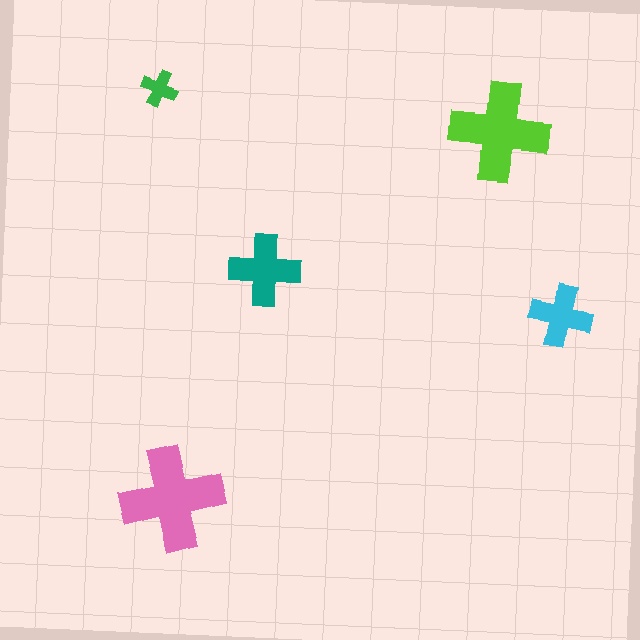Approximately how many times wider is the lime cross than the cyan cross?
About 1.5 times wider.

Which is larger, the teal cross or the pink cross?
The pink one.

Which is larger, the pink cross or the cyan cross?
The pink one.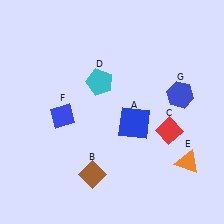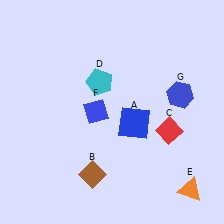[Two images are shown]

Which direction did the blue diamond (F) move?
The blue diamond (F) moved right.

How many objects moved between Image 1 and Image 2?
2 objects moved between the two images.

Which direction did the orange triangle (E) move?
The orange triangle (E) moved down.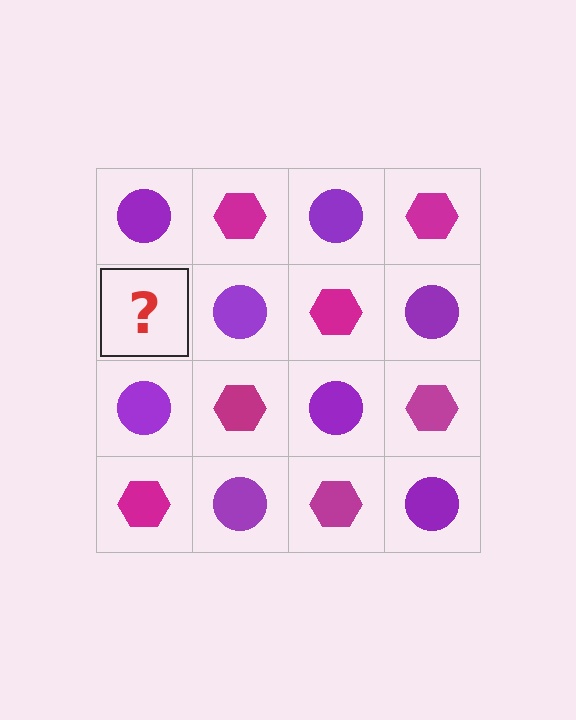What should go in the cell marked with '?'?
The missing cell should contain a magenta hexagon.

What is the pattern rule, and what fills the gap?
The rule is that it alternates purple circle and magenta hexagon in a checkerboard pattern. The gap should be filled with a magenta hexagon.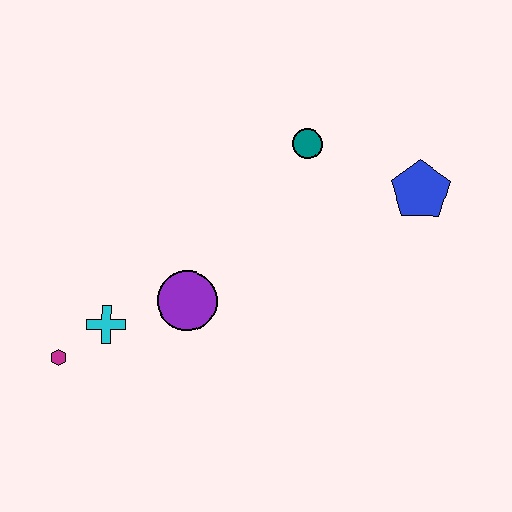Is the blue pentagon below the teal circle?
Yes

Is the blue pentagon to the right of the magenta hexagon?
Yes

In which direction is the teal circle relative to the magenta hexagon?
The teal circle is to the right of the magenta hexagon.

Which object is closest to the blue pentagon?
The teal circle is closest to the blue pentagon.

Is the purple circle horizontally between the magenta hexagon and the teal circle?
Yes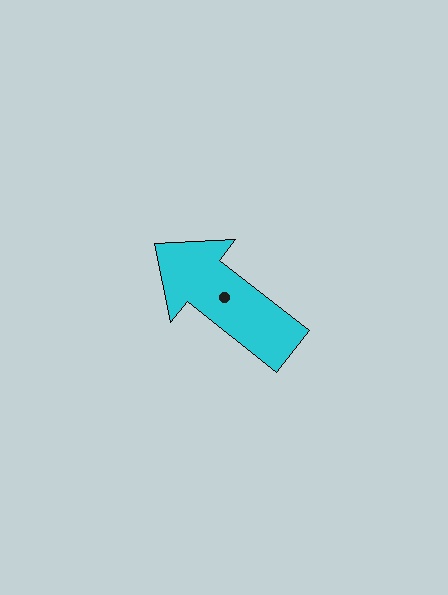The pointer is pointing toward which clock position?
Roughly 10 o'clock.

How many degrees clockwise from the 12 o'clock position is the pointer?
Approximately 308 degrees.